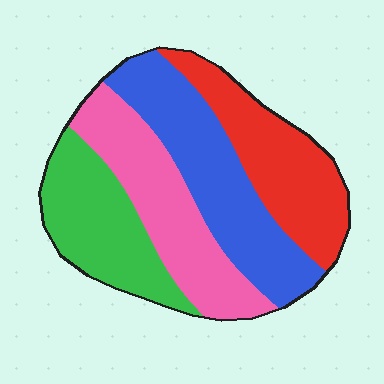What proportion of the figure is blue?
Blue covers around 30% of the figure.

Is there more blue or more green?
Blue.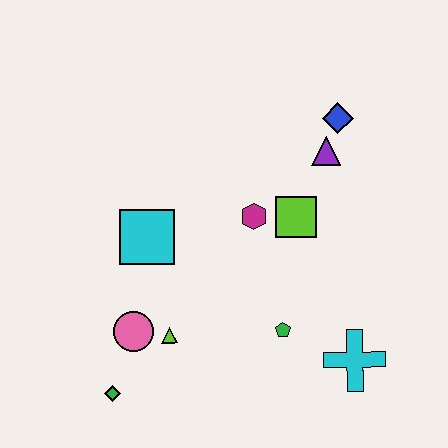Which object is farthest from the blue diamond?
The green diamond is farthest from the blue diamond.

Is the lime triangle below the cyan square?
Yes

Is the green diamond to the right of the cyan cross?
No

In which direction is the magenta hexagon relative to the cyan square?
The magenta hexagon is to the right of the cyan square.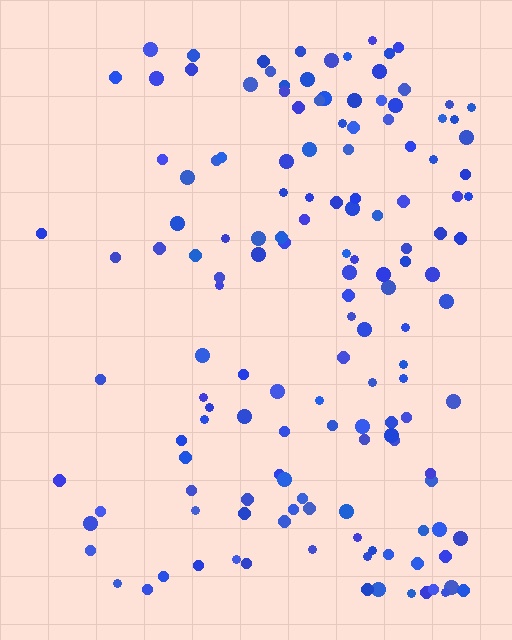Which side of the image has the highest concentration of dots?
The right.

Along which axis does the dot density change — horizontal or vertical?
Horizontal.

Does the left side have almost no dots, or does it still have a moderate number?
Still a moderate number, just noticeably fewer than the right.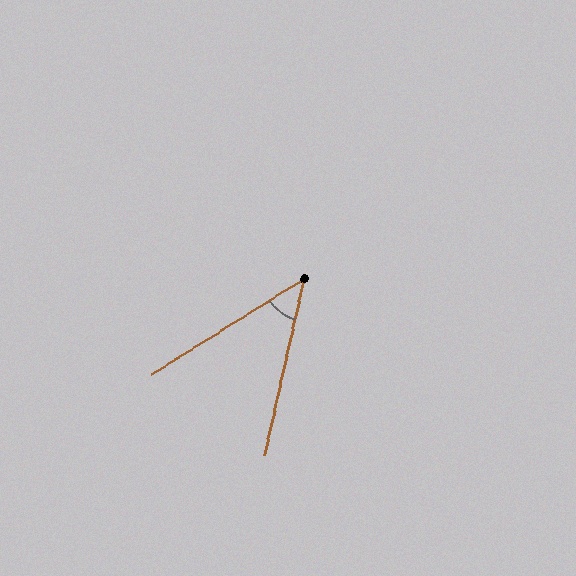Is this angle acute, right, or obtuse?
It is acute.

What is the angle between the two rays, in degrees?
Approximately 45 degrees.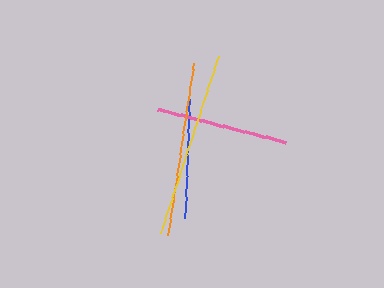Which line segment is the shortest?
The blue line is the shortest at approximately 119 pixels.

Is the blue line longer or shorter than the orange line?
The orange line is longer than the blue line.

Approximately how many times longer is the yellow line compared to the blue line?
The yellow line is approximately 1.6 times the length of the blue line.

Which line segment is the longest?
The yellow line is the longest at approximately 186 pixels.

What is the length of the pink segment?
The pink segment is approximately 132 pixels long.